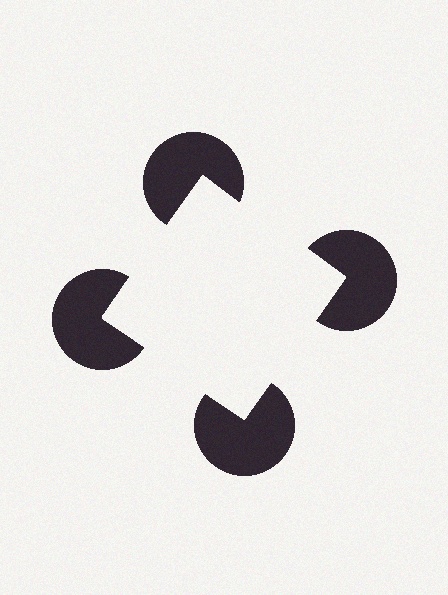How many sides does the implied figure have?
4 sides.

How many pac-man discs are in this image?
There are 4 — one at each vertex of the illusory square.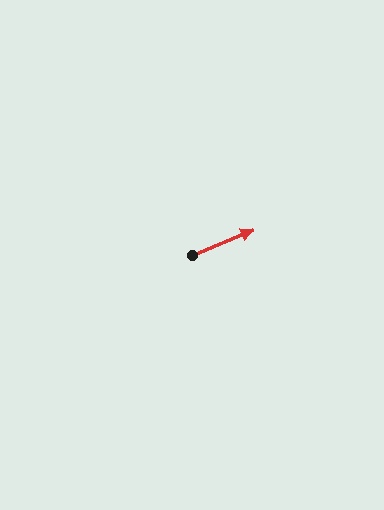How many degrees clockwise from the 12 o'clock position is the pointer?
Approximately 67 degrees.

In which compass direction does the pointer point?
Northeast.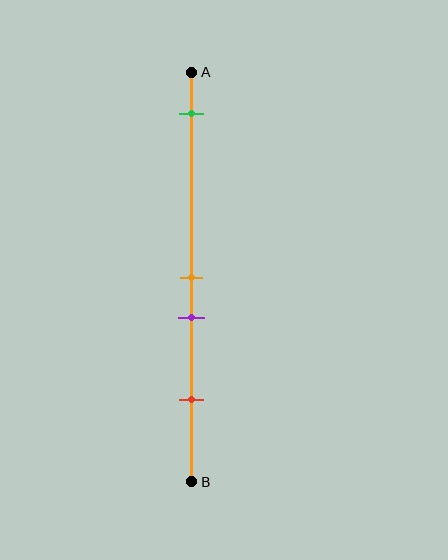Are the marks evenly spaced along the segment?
No, the marks are not evenly spaced.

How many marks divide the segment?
There are 4 marks dividing the segment.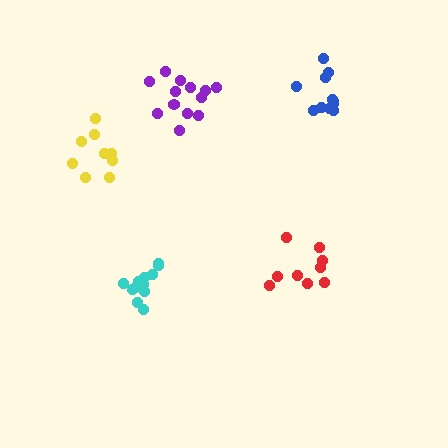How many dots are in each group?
Group 1: 13 dots, Group 2: 11 dots, Group 3: 9 dots, Group 4: 12 dots, Group 5: 9 dots (54 total).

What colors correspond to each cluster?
The clusters are colored: purple, blue, red, cyan, yellow.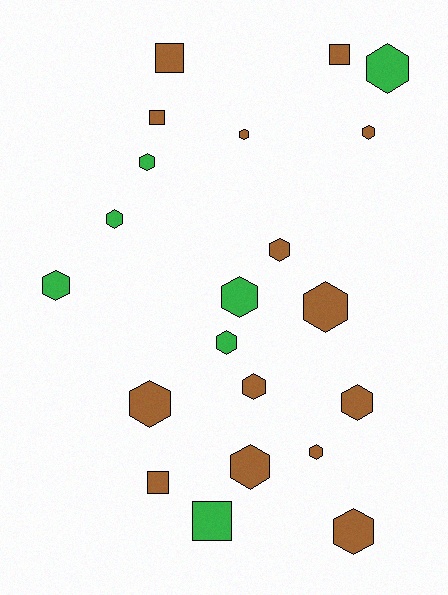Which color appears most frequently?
Brown, with 14 objects.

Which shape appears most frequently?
Hexagon, with 16 objects.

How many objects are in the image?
There are 21 objects.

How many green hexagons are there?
There are 6 green hexagons.